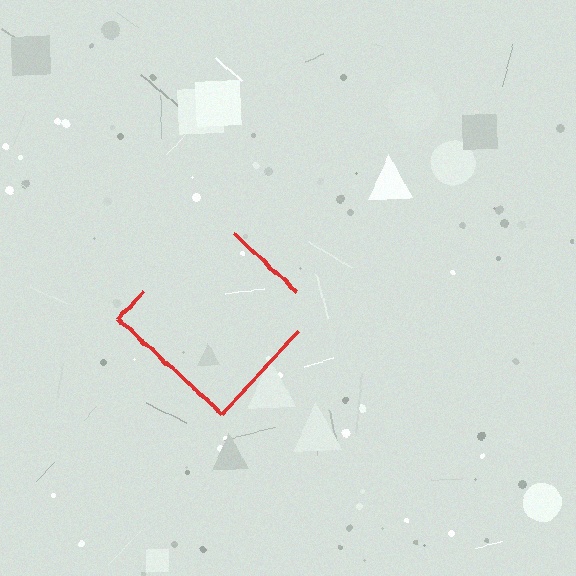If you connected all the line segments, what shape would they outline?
They would outline a diamond.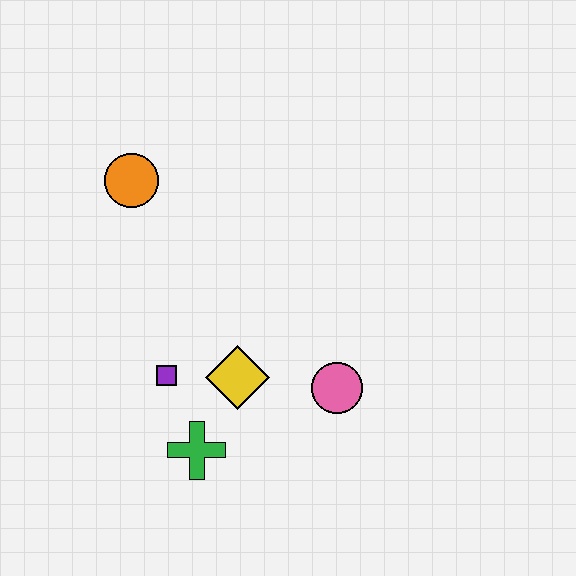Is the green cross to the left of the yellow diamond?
Yes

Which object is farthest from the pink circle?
The orange circle is farthest from the pink circle.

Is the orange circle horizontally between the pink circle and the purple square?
No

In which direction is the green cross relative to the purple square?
The green cross is below the purple square.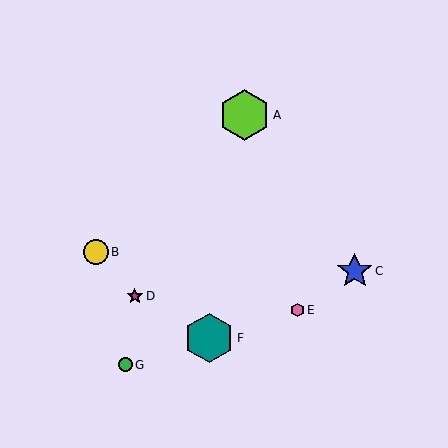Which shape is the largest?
The lime hexagon (labeled A) is the largest.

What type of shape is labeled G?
Shape G is a green circle.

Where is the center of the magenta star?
The center of the magenta star is at (135, 296).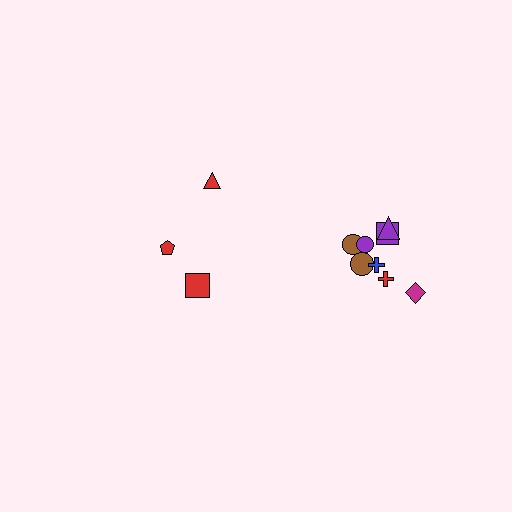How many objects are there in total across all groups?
There are 11 objects.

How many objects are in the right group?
There are 8 objects.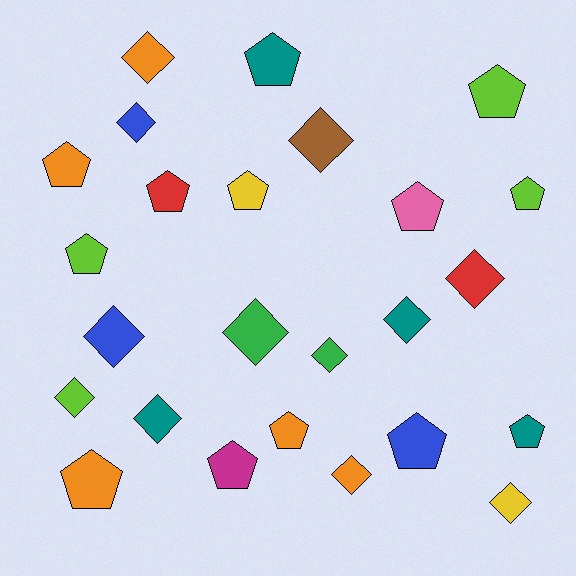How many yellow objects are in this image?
There are 2 yellow objects.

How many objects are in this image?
There are 25 objects.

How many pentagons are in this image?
There are 13 pentagons.